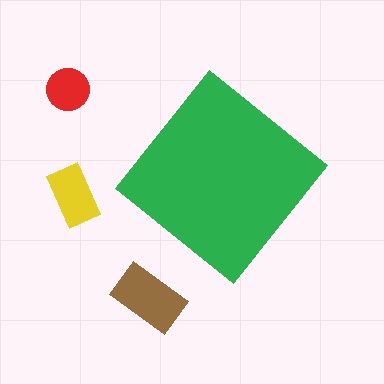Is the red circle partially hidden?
No, the red circle is fully visible.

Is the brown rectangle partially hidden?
No, the brown rectangle is fully visible.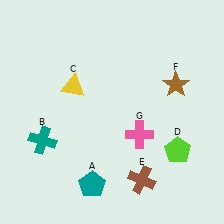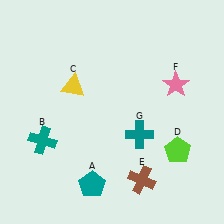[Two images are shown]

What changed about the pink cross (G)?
In Image 1, G is pink. In Image 2, it changed to teal.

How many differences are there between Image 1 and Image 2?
There are 2 differences between the two images.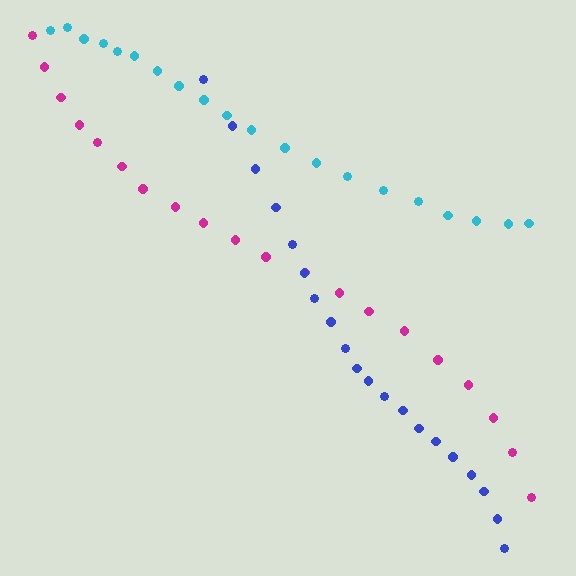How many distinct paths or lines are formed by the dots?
There are 3 distinct paths.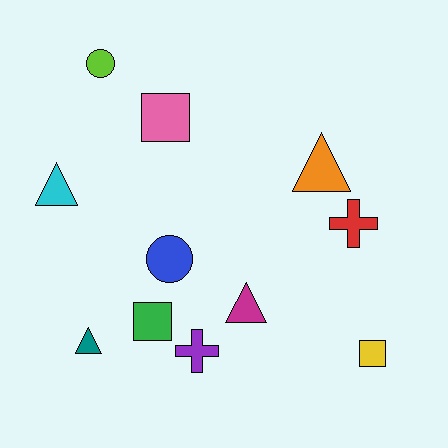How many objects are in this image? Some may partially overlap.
There are 11 objects.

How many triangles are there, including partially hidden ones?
There are 4 triangles.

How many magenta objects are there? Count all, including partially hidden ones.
There is 1 magenta object.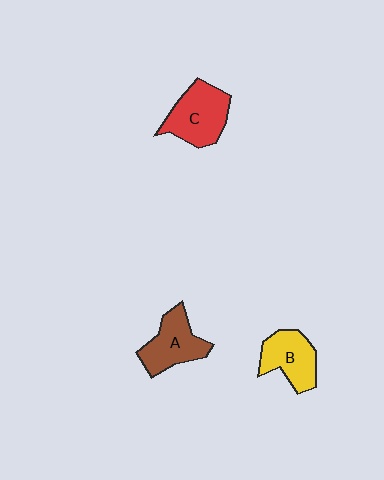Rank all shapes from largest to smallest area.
From largest to smallest: C (red), A (brown), B (yellow).